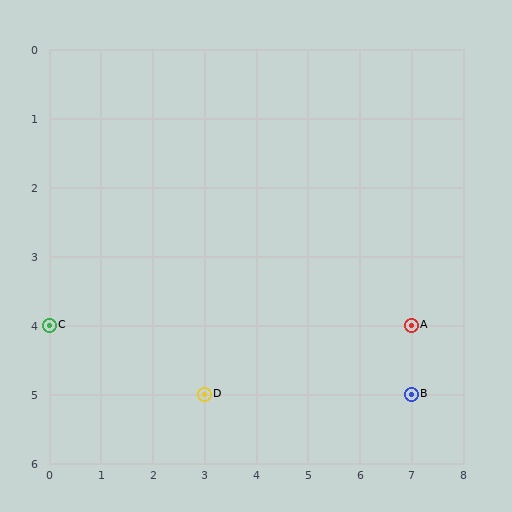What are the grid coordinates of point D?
Point D is at grid coordinates (3, 5).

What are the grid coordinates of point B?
Point B is at grid coordinates (7, 5).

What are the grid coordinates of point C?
Point C is at grid coordinates (0, 4).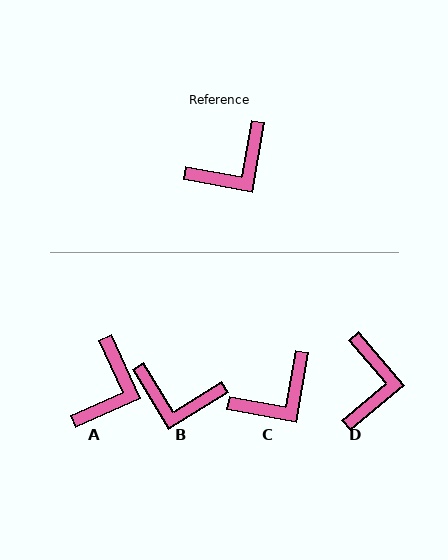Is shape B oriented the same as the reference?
No, it is off by about 48 degrees.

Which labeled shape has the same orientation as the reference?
C.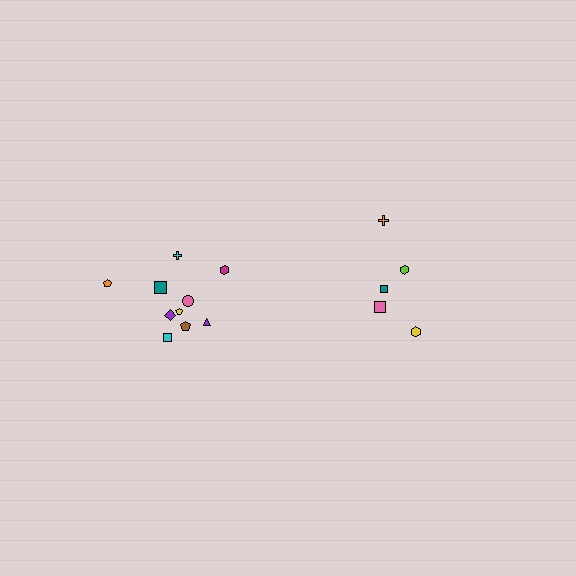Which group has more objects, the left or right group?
The left group.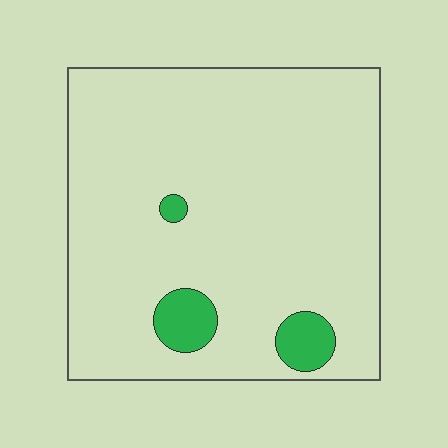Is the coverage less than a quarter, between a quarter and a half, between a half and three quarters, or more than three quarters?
Less than a quarter.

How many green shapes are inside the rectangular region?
3.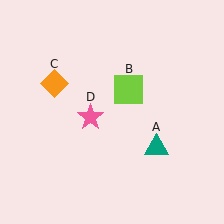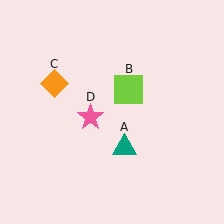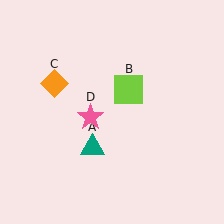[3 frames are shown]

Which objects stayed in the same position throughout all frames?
Lime square (object B) and orange diamond (object C) and pink star (object D) remained stationary.